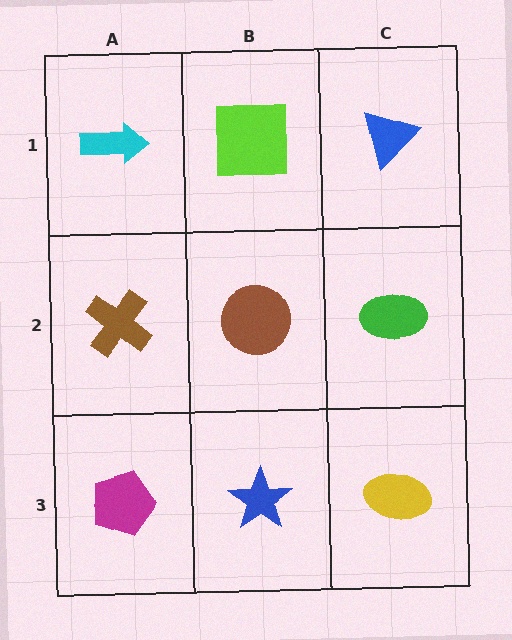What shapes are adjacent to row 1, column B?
A brown circle (row 2, column B), a cyan arrow (row 1, column A), a blue triangle (row 1, column C).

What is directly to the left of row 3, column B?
A magenta pentagon.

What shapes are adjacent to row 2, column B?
A lime square (row 1, column B), a blue star (row 3, column B), a brown cross (row 2, column A), a green ellipse (row 2, column C).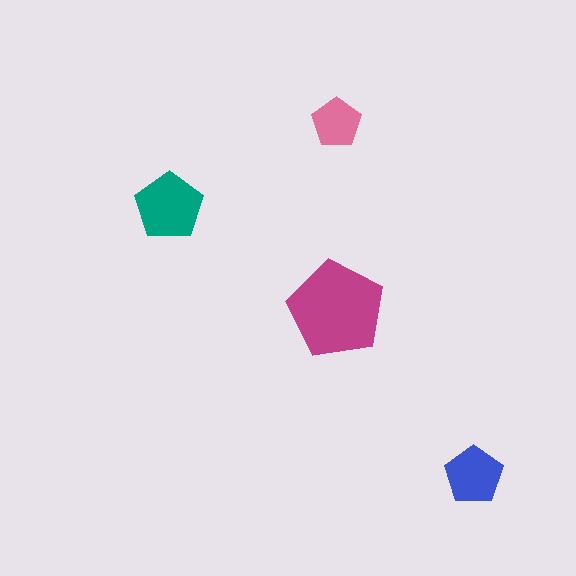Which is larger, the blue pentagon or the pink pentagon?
The blue one.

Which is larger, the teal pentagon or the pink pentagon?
The teal one.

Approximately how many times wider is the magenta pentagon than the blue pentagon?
About 1.5 times wider.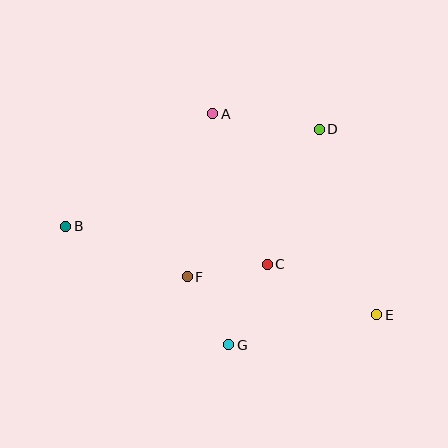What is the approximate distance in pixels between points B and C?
The distance between B and C is approximately 205 pixels.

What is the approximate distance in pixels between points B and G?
The distance between B and G is approximately 201 pixels.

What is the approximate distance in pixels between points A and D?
The distance between A and D is approximately 108 pixels.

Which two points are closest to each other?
Points F and G are closest to each other.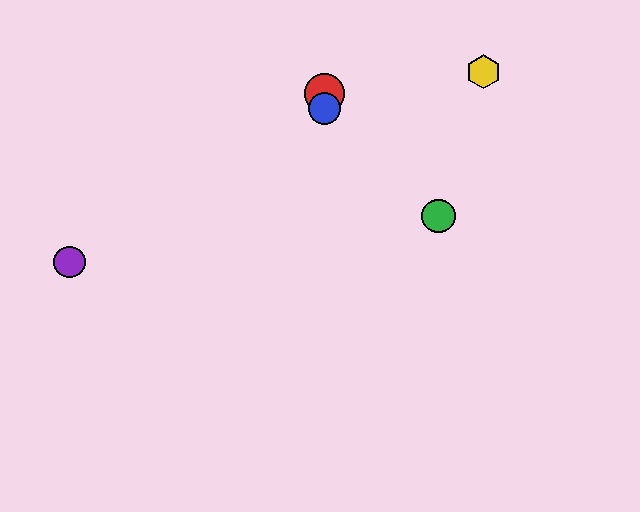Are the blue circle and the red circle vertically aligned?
Yes, both are at x≈325.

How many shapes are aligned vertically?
2 shapes (the red circle, the blue circle) are aligned vertically.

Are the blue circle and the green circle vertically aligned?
No, the blue circle is at x≈325 and the green circle is at x≈439.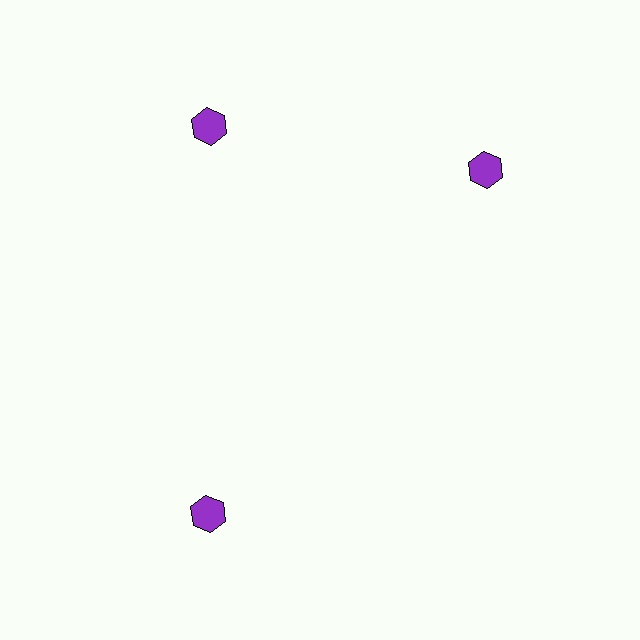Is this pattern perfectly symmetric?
No. The 3 purple hexagons are arranged in a ring, but one element near the 3 o'clock position is rotated out of alignment along the ring, breaking the 3-fold rotational symmetry.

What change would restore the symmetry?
The symmetry would be restored by rotating it back into even spacing with its neighbors so that all 3 hexagons sit at equal angles and equal distance from the center.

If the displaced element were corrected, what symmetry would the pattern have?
It would have 3-fold rotational symmetry — the pattern would map onto itself every 120 degrees.